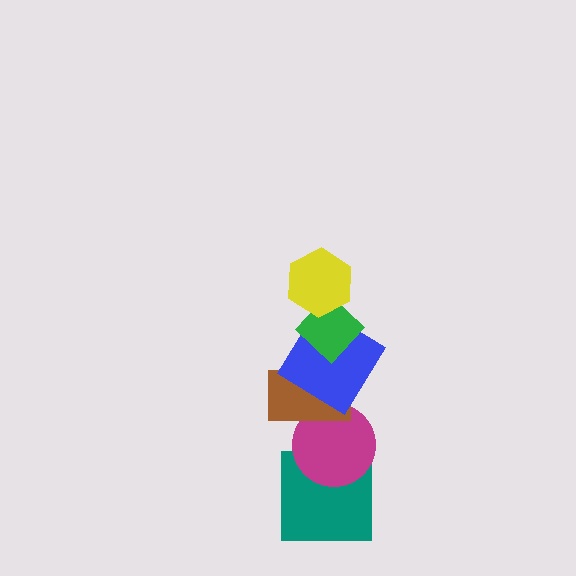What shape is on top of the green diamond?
The yellow hexagon is on top of the green diamond.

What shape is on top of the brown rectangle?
The blue diamond is on top of the brown rectangle.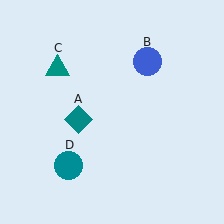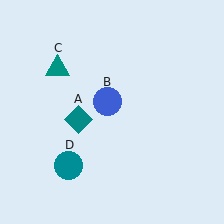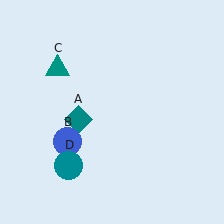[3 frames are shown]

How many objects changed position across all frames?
1 object changed position: blue circle (object B).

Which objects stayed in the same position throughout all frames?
Teal diamond (object A) and teal triangle (object C) and teal circle (object D) remained stationary.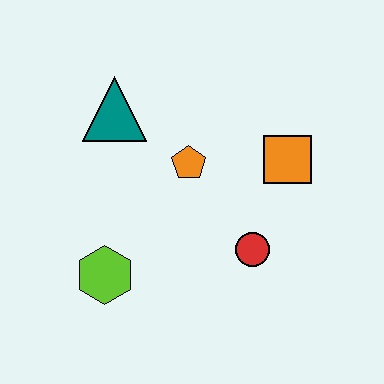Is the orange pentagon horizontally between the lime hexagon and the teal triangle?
No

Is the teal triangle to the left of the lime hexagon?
No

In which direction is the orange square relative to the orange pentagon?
The orange square is to the right of the orange pentagon.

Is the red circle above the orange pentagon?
No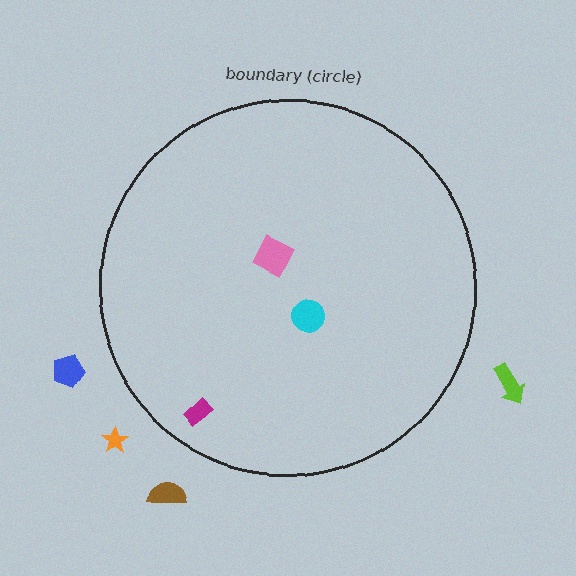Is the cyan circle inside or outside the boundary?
Inside.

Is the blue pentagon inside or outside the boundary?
Outside.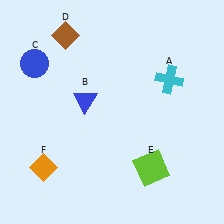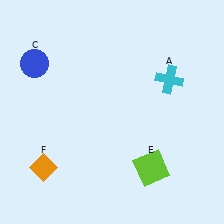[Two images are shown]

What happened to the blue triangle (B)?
The blue triangle (B) was removed in Image 2. It was in the top-left area of Image 1.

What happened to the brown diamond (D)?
The brown diamond (D) was removed in Image 2. It was in the top-left area of Image 1.